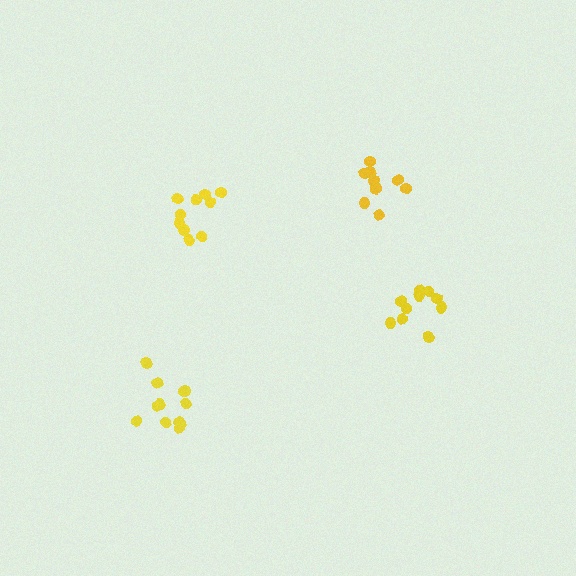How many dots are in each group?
Group 1: 12 dots, Group 2: 10 dots, Group 3: 10 dots, Group 4: 10 dots (42 total).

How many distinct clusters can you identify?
There are 4 distinct clusters.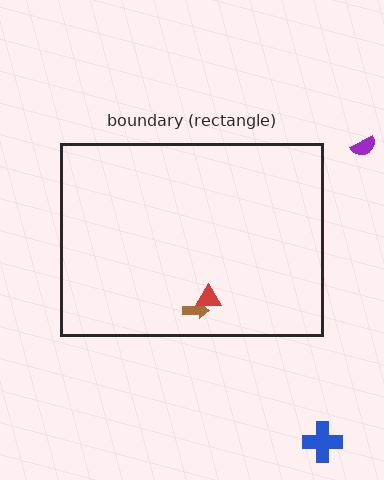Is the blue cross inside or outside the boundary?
Outside.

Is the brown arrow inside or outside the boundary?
Inside.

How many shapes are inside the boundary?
2 inside, 2 outside.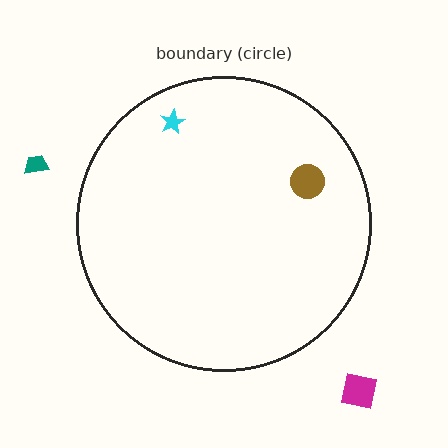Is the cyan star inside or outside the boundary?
Inside.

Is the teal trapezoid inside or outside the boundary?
Outside.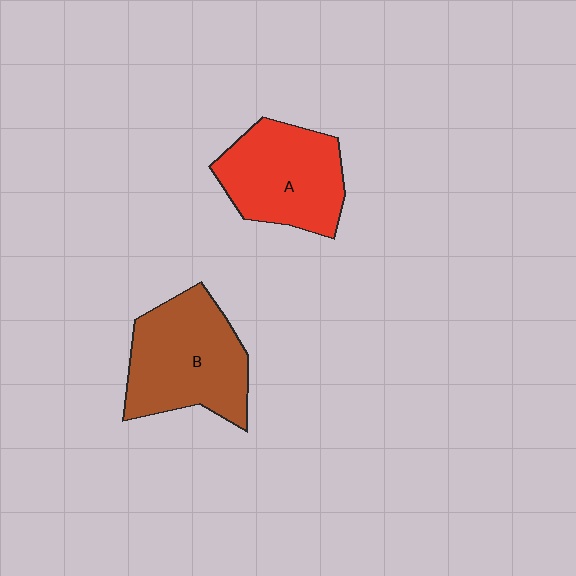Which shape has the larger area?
Shape B (brown).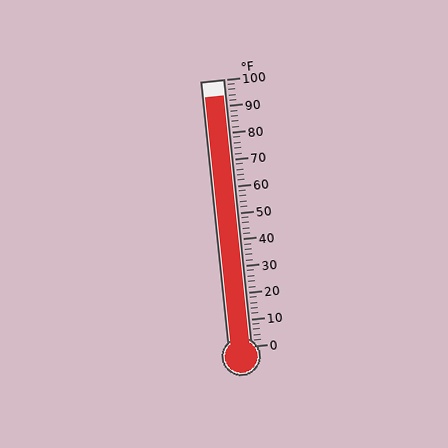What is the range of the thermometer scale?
The thermometer scale ranges from 0°F to 100°F.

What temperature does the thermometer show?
The thermometer shows approximately 94°F.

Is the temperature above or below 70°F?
The temperature is above 70°F.